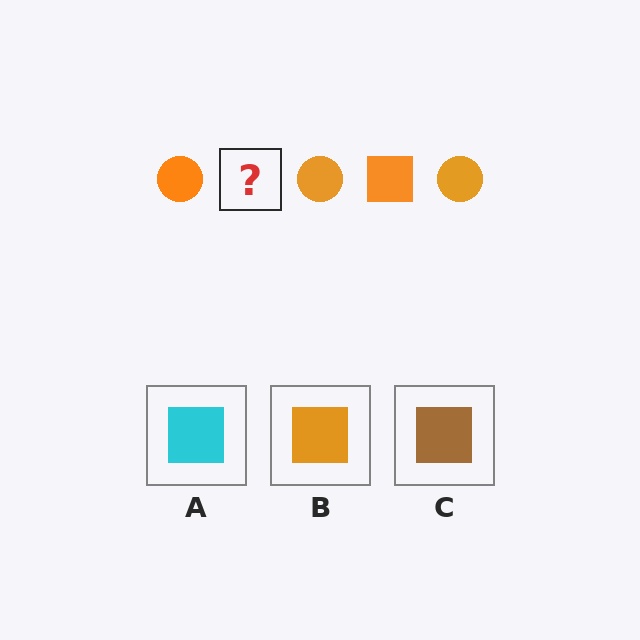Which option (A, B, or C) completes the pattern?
B.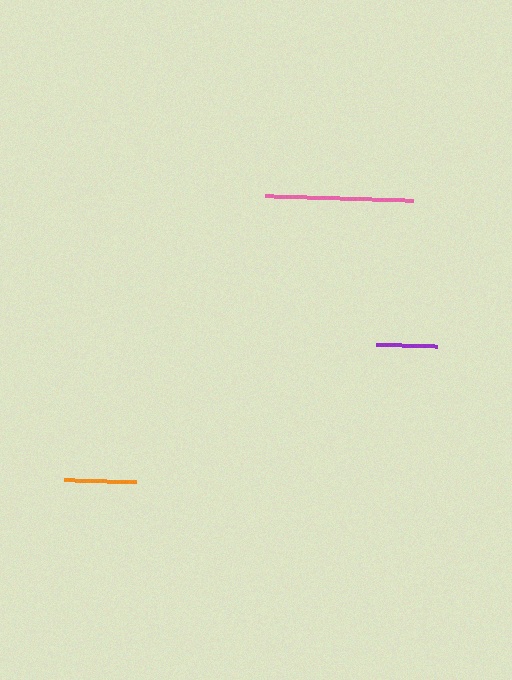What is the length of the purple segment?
The purple segment is approximately 61 pixels long.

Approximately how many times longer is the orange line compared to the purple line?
The orange line is approximately 1.2 times the length of the purple line.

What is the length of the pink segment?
The pink segment is approximately 148 pixels long.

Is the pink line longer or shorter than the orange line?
The pink line is longer than the orange line.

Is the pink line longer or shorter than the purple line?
The pink line is longer than the purple line.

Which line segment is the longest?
The pink line is the longest at approximately 148 pixels.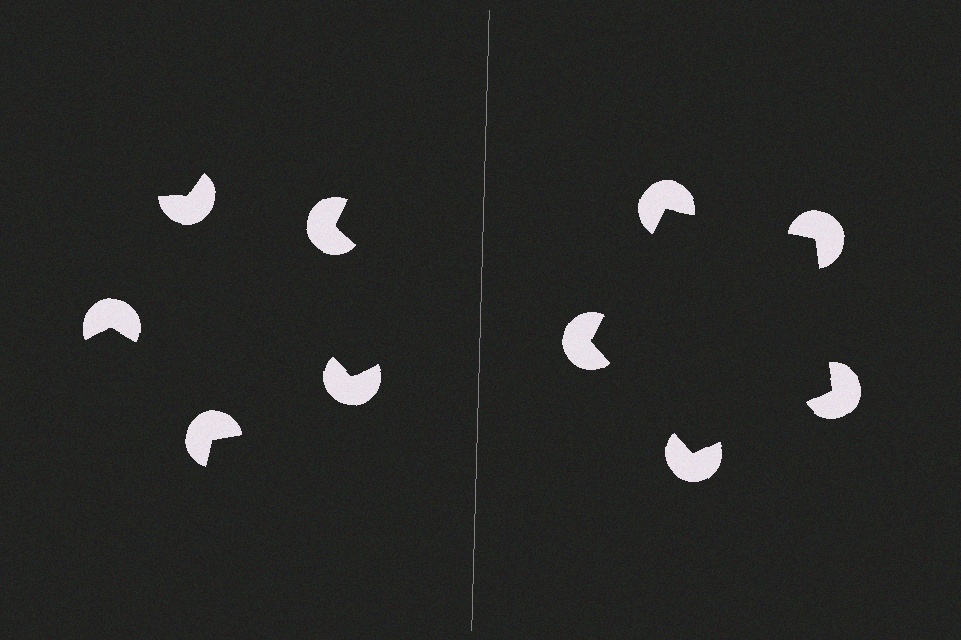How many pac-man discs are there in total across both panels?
10 — 5 on each side.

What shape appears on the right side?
An illusory pentagon.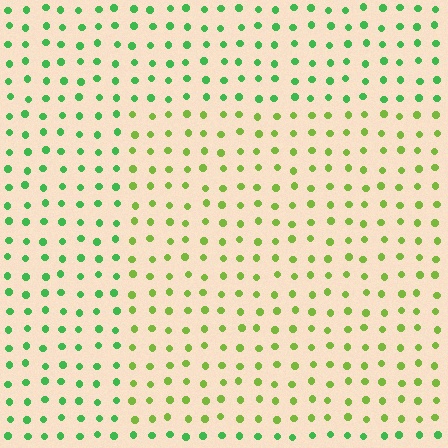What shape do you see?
I see a rectangle.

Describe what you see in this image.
The image is filled with small green elements in a uniform arrangement. A rectangle-shaped region is visible where the elements are tinted to a slightly different hue, forming a subtle color boundary.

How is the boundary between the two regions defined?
The boundary is defined purely by a slight shift in hue (about 37 degrees). Spacing, size, and orientation are identical on both sides.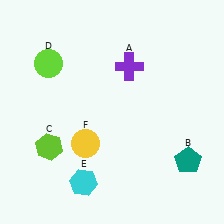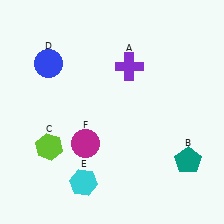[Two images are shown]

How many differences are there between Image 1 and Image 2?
There are 2 differences between the two images.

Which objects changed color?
D changed from lime to blue. F changed from yellow to magenta.